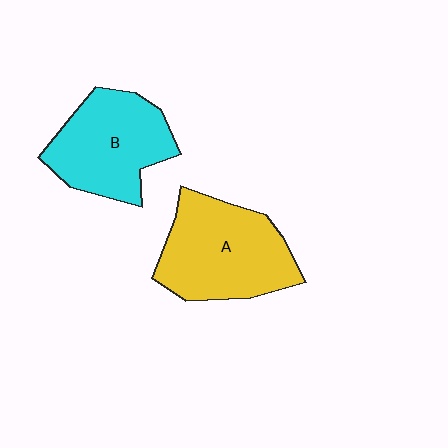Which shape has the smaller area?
Shape B (cyan).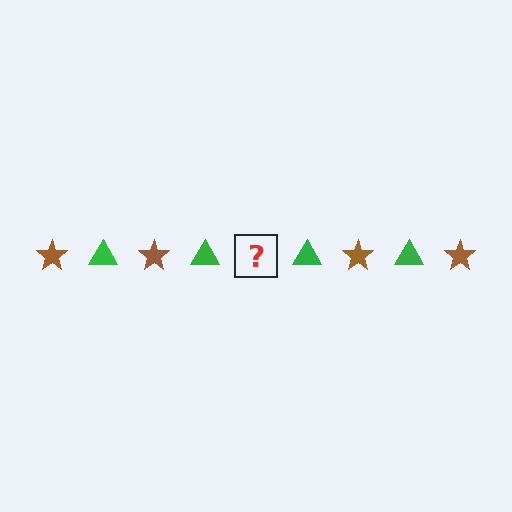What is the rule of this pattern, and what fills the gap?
The rule is that the pattern alternates between brown star and green triangle. The gap should be filled with a brown star.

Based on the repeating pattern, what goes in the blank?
The blank should be a brown star.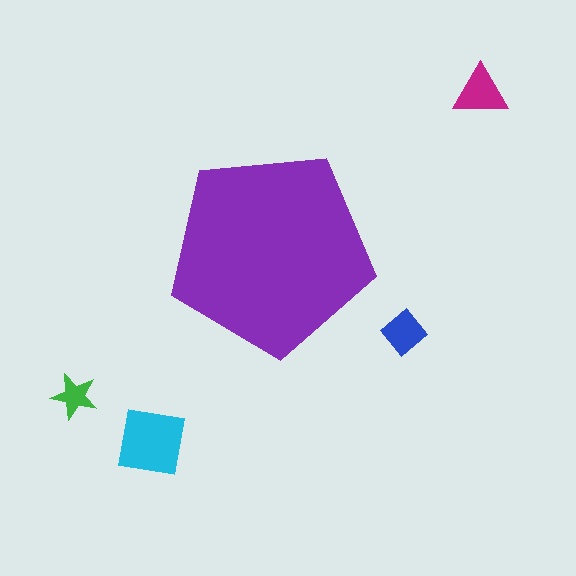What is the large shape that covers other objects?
A purple pentagon.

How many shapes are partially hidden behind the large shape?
0 shapes are partially hidden.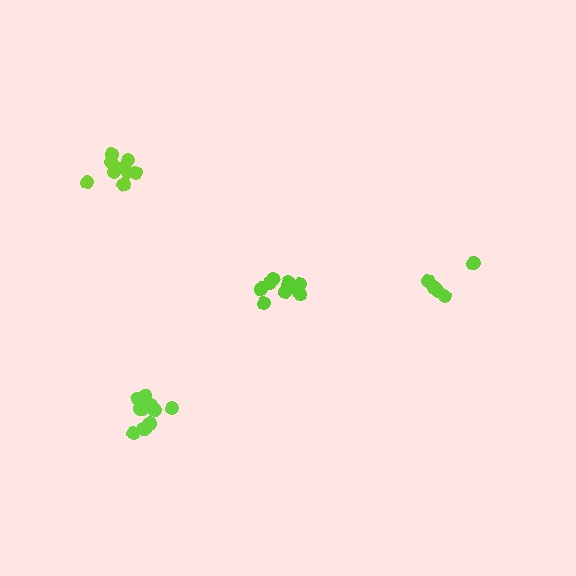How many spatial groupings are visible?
There are 4 spatial groupings.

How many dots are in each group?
Group 1: 9 dots, Group 2: 10 dots, Group 3: 11 dots, Group 4: 5 dots (35 total).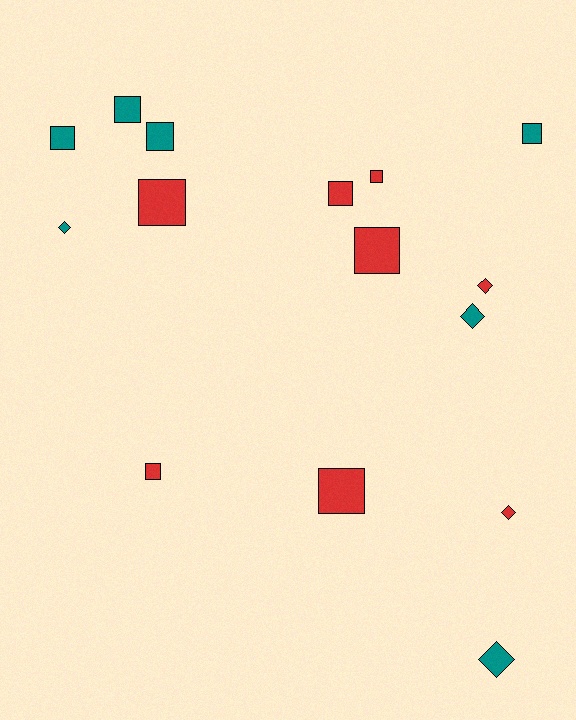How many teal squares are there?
There are 4 teal squares.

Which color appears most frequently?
Red, with 8 objects.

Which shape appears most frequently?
Square, with 10 objects.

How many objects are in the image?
There are 15 objects.